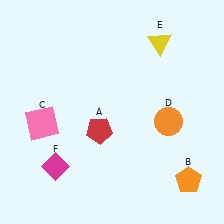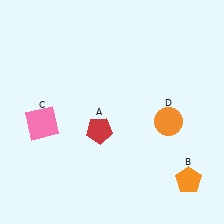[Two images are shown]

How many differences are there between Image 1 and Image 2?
There are 2 differences between the two images.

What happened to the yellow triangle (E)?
The yellow triangle (E) was removed in Image 2. It was in the top-right area of Image 1.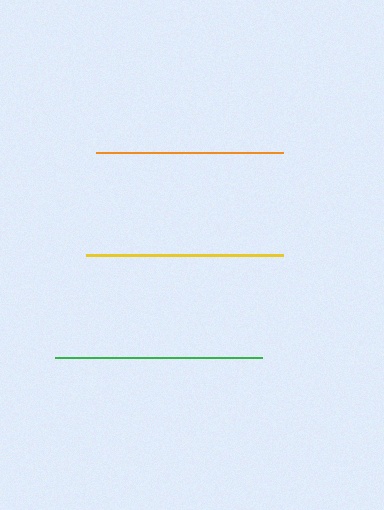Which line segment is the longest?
The green line is the longest at approximately 207 pixels.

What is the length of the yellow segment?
The yellow segment is approximately 197 pixels long.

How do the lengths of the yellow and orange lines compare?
The yellow and orange lines are approximately the same length.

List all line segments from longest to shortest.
From longest to shortest: green, yellow, orange.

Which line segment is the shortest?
The orange line is the shortest at approximately 187 pixels.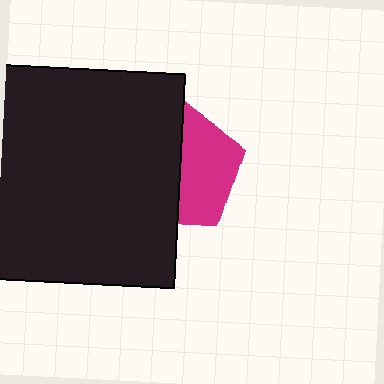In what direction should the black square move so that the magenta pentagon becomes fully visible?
The black square should move left. That is the shortest direction to clear the overlap and leave the magenta pentagon fully visible.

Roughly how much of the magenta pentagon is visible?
About half of it is visible (roughly 48%).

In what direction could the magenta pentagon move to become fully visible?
The magenta pentagon could move right. That would shift it out from behind the black square entirely.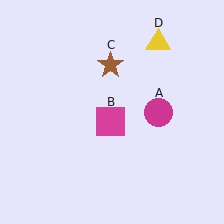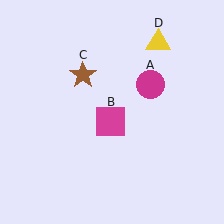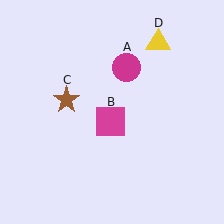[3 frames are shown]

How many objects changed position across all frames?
2 objects changed position: magenta circle (object A), brown star (object C).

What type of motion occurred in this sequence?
The magenta circle (object A), brown star (object C) rotated counterclockwise around the center of the scene.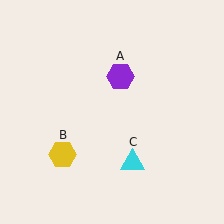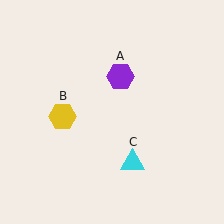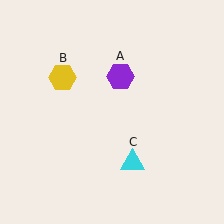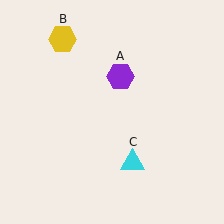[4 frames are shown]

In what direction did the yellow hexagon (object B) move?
The yellow hexagon (object B) moved up.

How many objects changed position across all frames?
1 object changed position: yellow hexagon (object B).